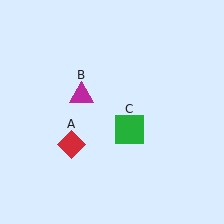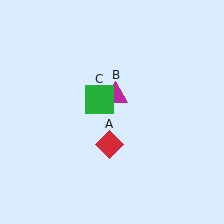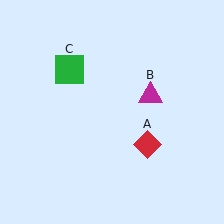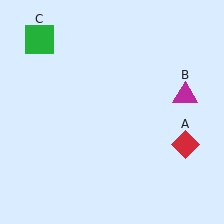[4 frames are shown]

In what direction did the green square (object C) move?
The green square (object C) moved up and to the left.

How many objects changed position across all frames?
3 objects changed position: red diamond (object A), magenta triangle (object B), green square (object C).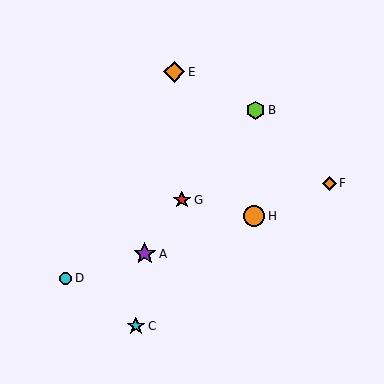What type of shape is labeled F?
Shape F is an orange diamond.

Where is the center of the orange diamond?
The center of the orange diamond is at (174, 72).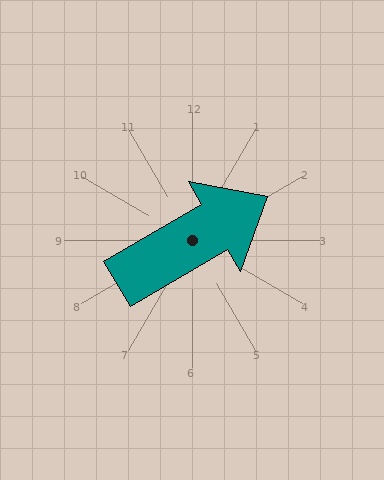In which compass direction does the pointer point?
Northeast.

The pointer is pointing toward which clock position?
Roughly 2 o'clock.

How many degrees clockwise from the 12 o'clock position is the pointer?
Approximately 60 degrees.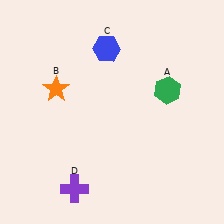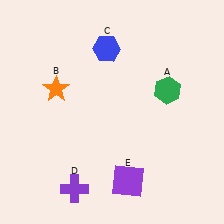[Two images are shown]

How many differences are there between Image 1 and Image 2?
There is 1 difference between the two images.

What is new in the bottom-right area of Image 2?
A purple square (E) was added in the bottom-right area of Image 2.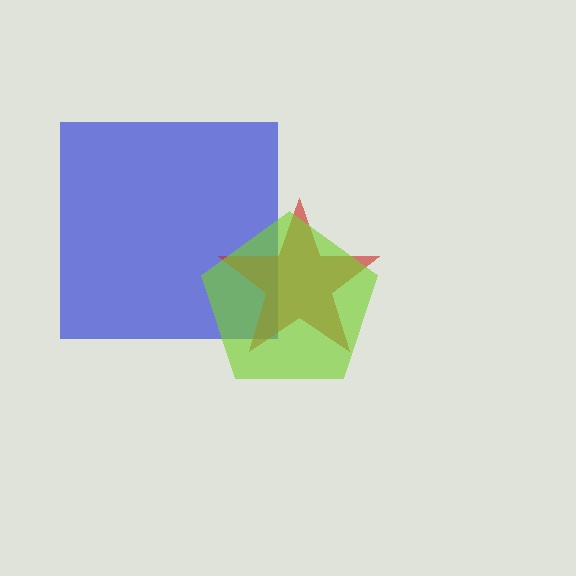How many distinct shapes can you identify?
There are 3 distinct shapes: a blue square, a red star, a lime pentagon.